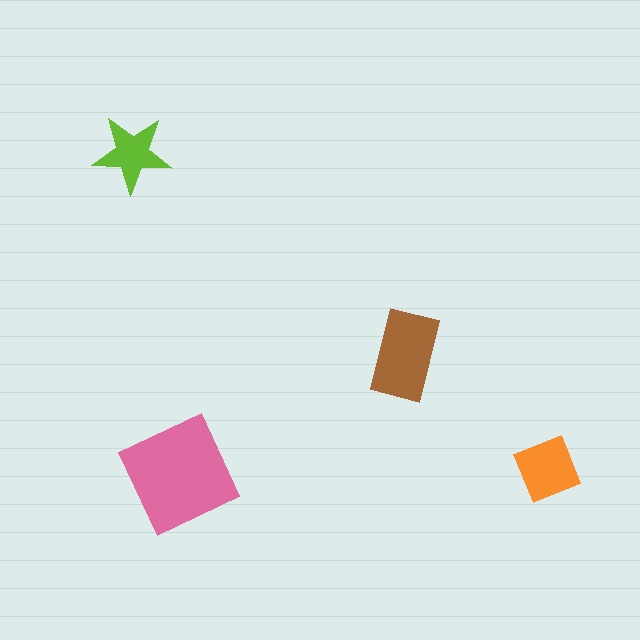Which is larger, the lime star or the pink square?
The pink square.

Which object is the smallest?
The lime star.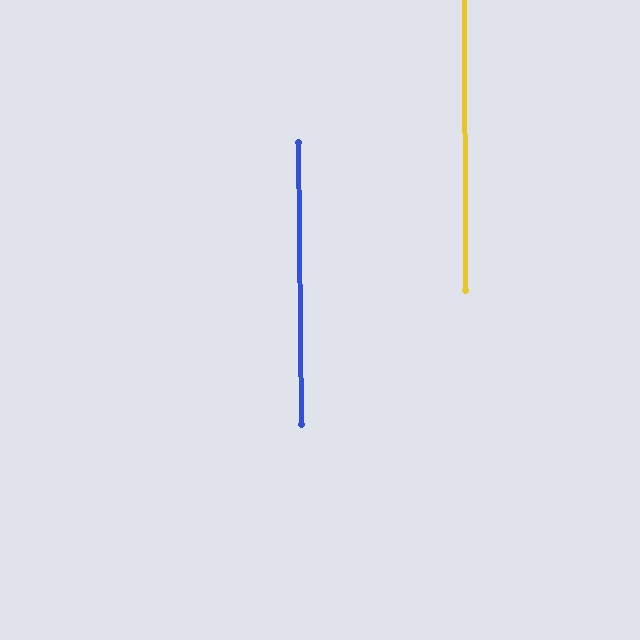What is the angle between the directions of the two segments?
Approximately 1 degree.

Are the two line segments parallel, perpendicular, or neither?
Parallel — their directions differ by only 0.5°.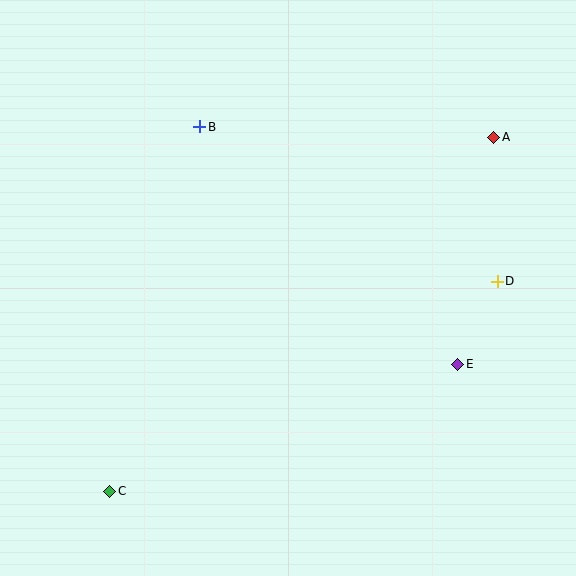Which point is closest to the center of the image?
Point B at (200, 127) is closest to the center.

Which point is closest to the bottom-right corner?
Point E is closest to the bottom-right corner.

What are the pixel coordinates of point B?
Point B is at (200, 127).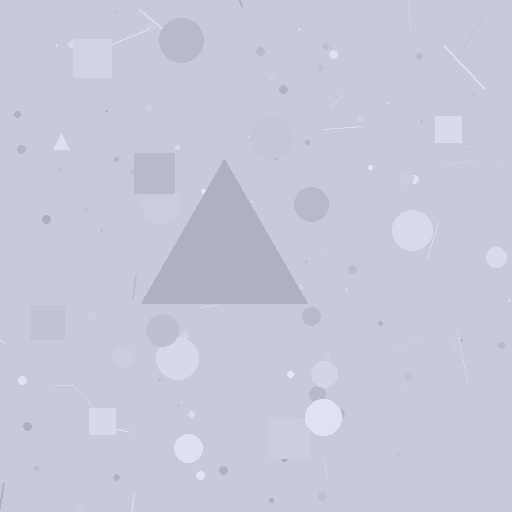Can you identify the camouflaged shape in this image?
The camouflaged shape is a triangle.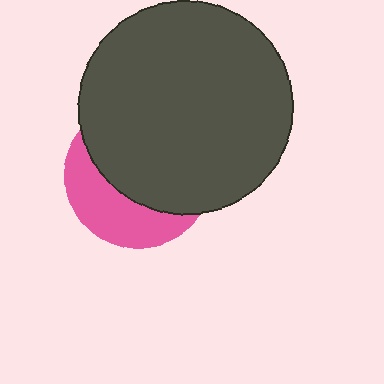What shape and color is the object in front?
The object in front is a dark gray circle.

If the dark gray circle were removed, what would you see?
You would see the complete pink circle.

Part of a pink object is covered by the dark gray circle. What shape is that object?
It is a circle.